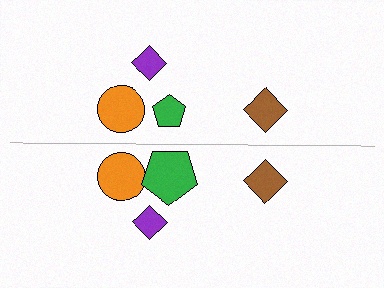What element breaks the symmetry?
The green pentagon on the bottom side has a different size than its mirror counterpart.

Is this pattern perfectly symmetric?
No, the pattern is not perfectly symmetric. The green pentagon on the bottom side has a different size than its mirror counterpart.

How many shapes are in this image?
There are 8 shapes in this image.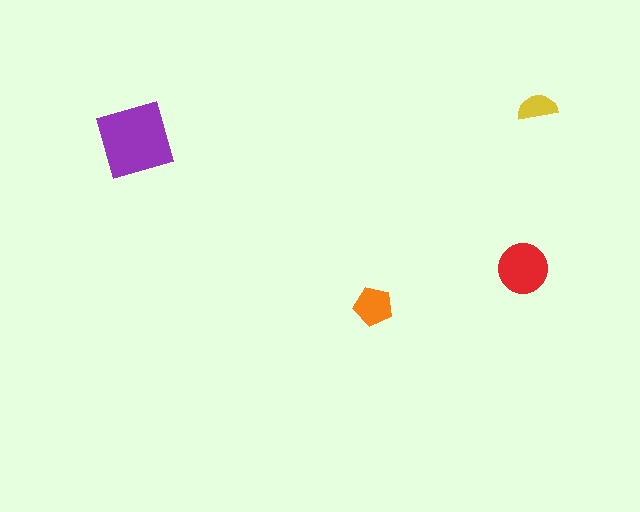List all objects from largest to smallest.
The purple diamond, the red circle, the orange pentagon, the yellow semicircle.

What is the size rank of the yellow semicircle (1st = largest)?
4th.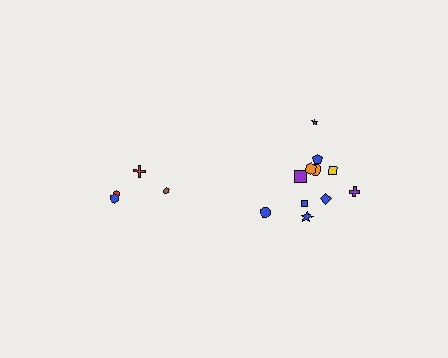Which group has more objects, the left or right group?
The right group.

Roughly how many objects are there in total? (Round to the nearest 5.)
Roughly 15 objects in total.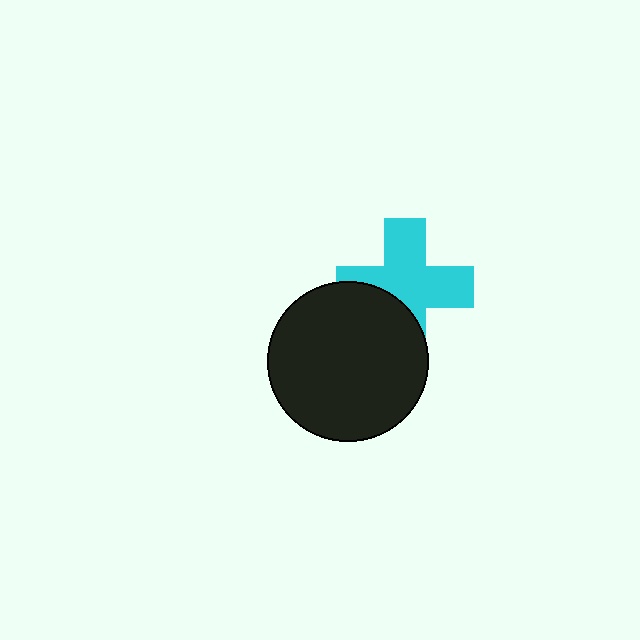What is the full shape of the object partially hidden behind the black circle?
The partially hidden object is a cyan cross.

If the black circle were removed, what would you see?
You would see the complete cyan cross.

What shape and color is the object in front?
The object in front is a black circle.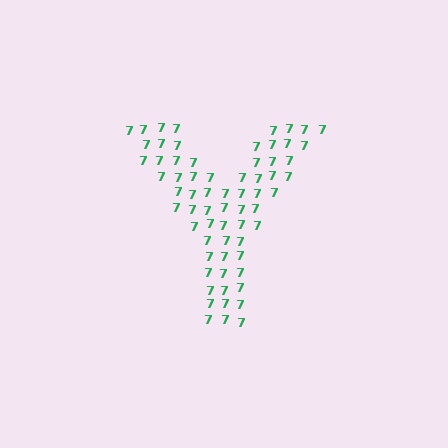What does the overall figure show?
The overall figure shows the letter Y.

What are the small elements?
The small elements are digit 7's.